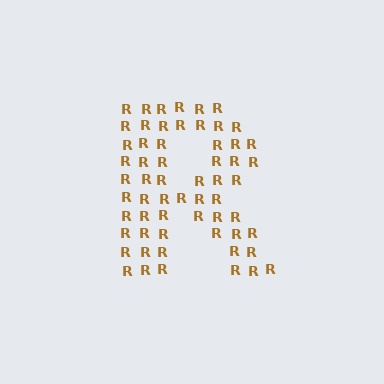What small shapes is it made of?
It is made of small letter R's.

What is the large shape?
The large shape is the letter R.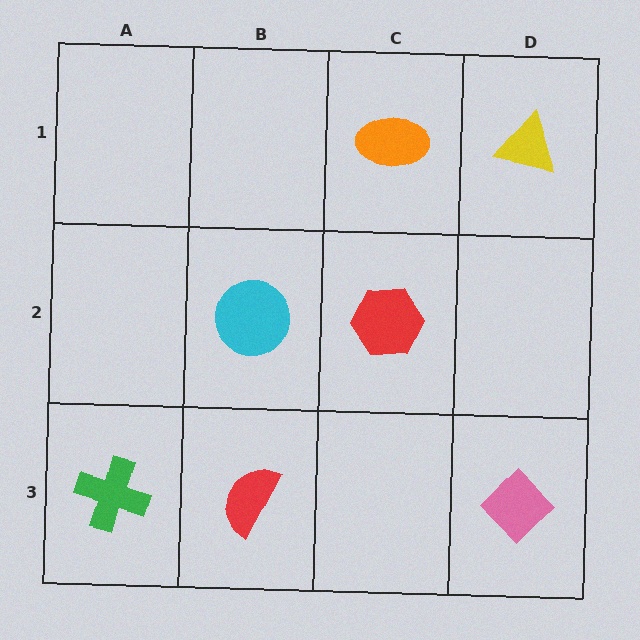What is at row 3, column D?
A pink diamond.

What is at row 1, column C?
An orange ellipse.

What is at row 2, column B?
A cyan circle.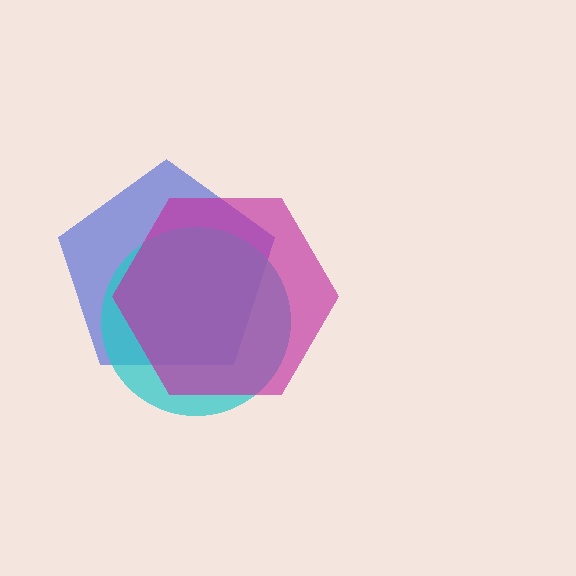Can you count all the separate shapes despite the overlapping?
Yes, there are 3 separate shapes.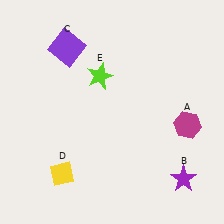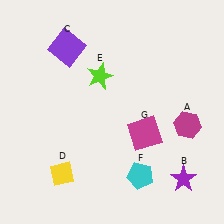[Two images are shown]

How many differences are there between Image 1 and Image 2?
There are 2 differences between the two images.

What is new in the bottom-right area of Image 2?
A cyan pentagon (F) was added in the bottom-right area of Image 2.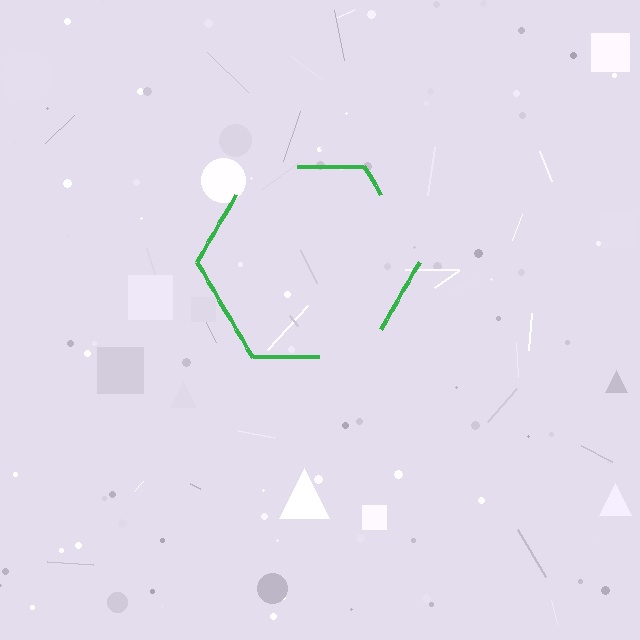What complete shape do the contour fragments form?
The contour fragments form a hexagon.